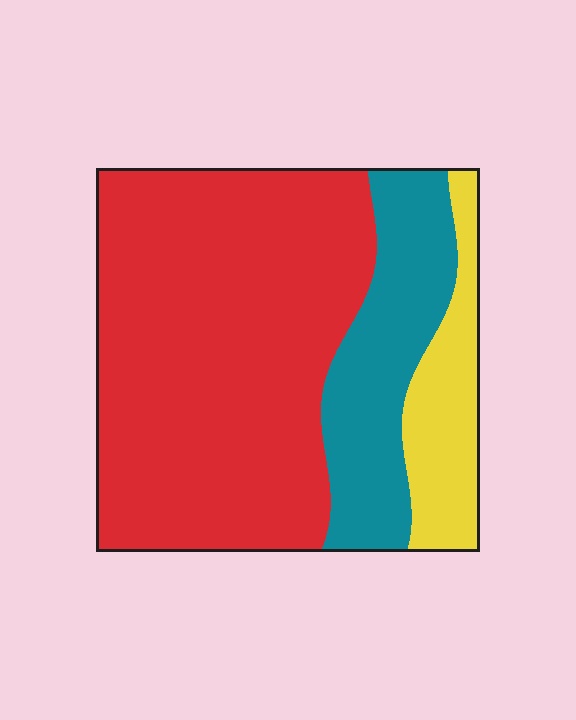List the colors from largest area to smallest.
From largest to smallest: red, teal, yellow.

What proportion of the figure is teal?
Teal takes up less than a quarter of the figure.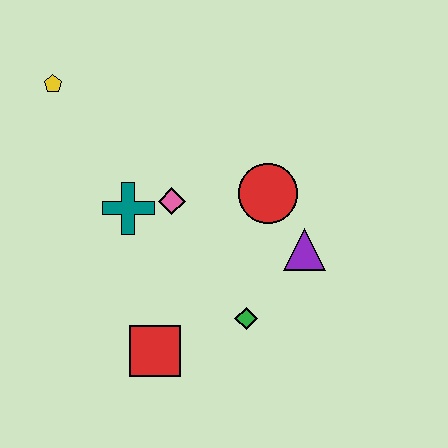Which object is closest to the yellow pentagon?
The teal cross is closest to the yellow pentagon.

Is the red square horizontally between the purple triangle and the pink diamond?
No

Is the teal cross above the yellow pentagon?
No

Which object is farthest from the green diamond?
The yellow pentagon is farthest from the green diamond.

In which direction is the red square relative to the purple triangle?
The red square is to the left of the purple triangle.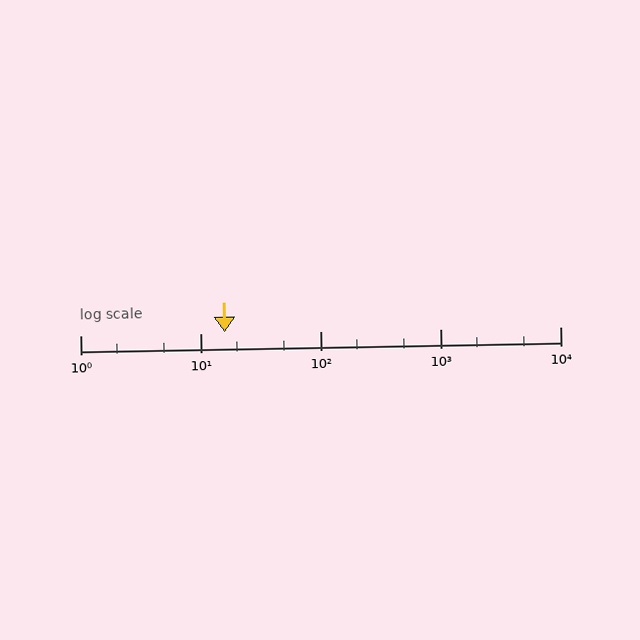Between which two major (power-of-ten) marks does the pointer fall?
The pointer is between 10 and 100.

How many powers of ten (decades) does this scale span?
The scale spans 4 decades, from 1 to 10000.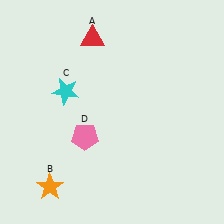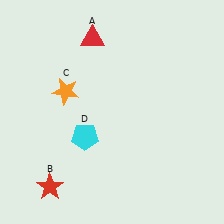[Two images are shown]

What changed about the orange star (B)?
In Image 1, B is orange. In Image 2, it changed to red.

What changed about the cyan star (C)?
In Image 1, C is cyan. In Image 2, it changed to orange.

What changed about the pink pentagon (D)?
In Image 1, D is pink. In Image 2, it changed to cyan.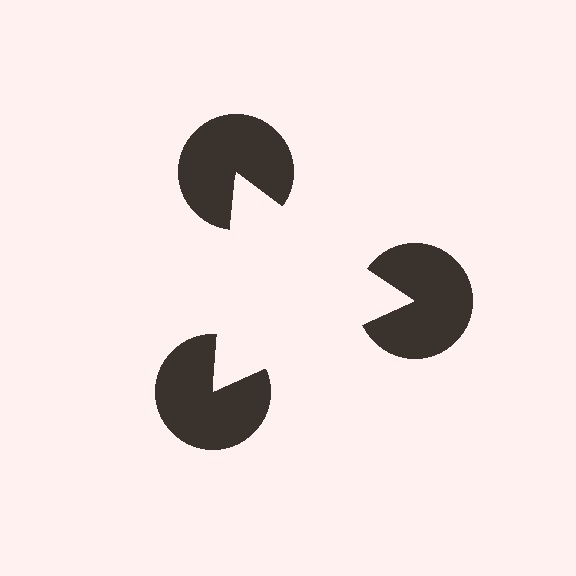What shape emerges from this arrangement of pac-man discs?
An illusory triangle — its edges are inferred from the aligned wedge cuts in the pac-man discs, not physically drawn.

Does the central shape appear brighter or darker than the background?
It typically appears slightly brighter than the background, even though no actual brightness change is drawn.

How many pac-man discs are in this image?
There are 3 — one at each vertex of the illusory triangle.